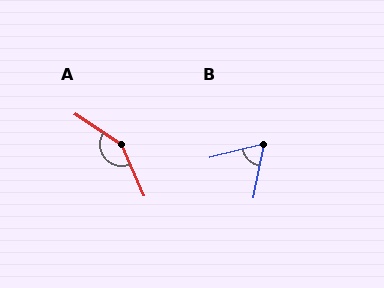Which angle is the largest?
A, at approximately 146 degrees.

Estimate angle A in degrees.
Approximately 146 degrees.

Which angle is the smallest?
B, at approximately 65 degrees.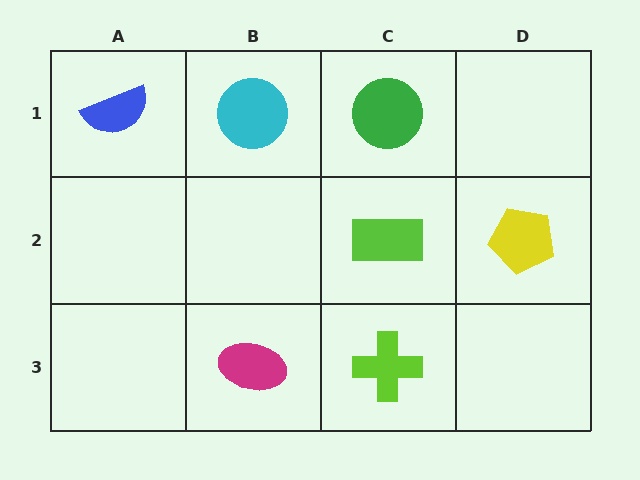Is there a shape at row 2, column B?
No, that cell is empty.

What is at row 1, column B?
A cyan circle.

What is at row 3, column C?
A lime cross.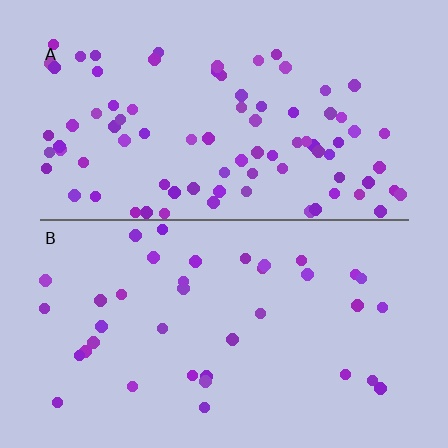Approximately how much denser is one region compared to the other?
Approximately 2.2× — region A over region B.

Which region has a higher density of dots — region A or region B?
A (the top).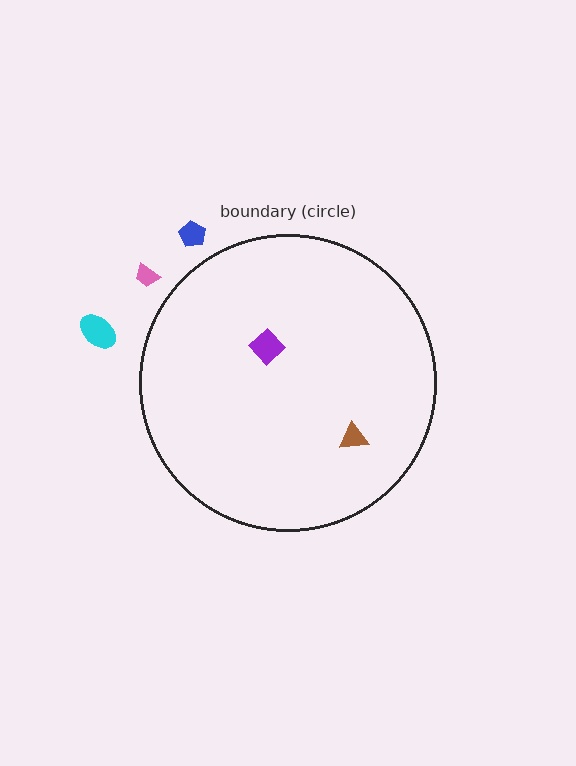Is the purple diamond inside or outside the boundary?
Inside.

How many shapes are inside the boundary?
2 inside, 3 outside.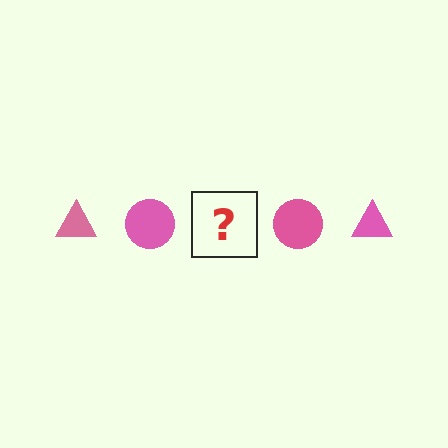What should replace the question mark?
The question mark should be replaced with a pink triangle.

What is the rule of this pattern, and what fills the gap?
The rule is that the pattern cycles through triangle, circle shapes in pink. The gap should be filled with a pink triangle.